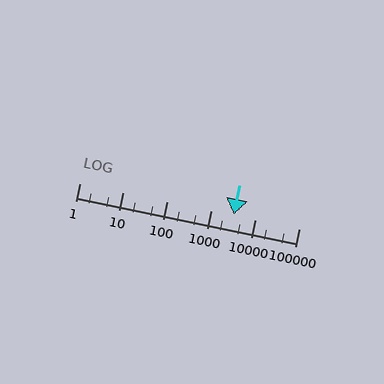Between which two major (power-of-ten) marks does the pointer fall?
The pointer is between 1000 and 10000.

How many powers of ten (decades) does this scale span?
The scale spans 5 decades, from 1 to 100000.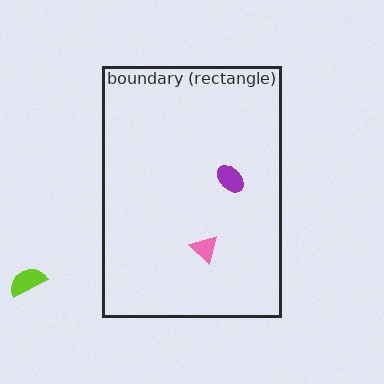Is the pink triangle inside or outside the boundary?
Inside.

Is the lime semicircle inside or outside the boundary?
Outside.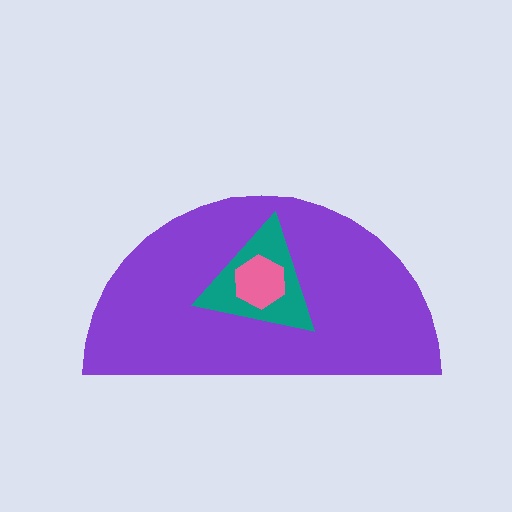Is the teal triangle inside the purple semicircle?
Yes.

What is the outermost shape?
The purple semicircle.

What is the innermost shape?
The pink hexagon.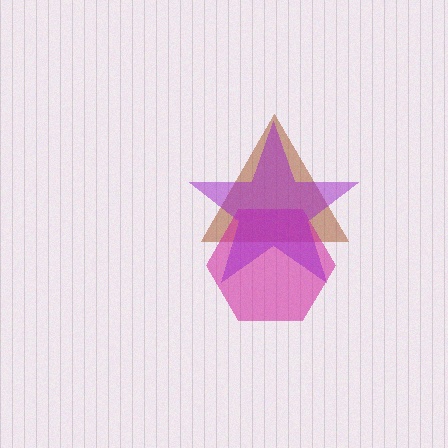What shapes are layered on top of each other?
The layered shapes are: a brown triangle, a magenta hexagon, a purple star.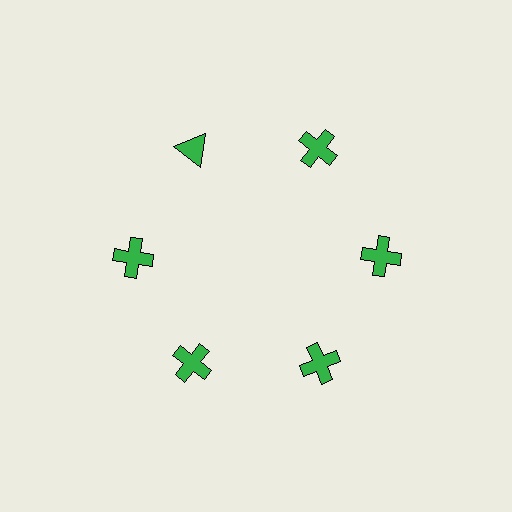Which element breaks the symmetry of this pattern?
The green triangle at roughly the 11 o'clock position breaks the symmetry. All other shapes are green crosses.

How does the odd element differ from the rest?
It has a different shape: triangle instead of cross.